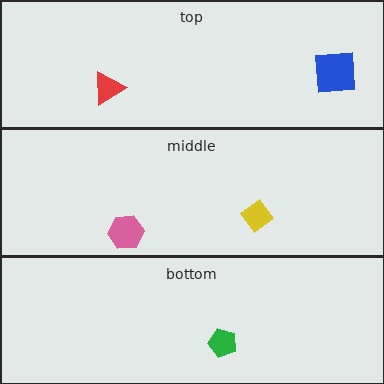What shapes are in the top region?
The blue square, the red triangle.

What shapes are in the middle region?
The pink hexagon, the yellow diamond.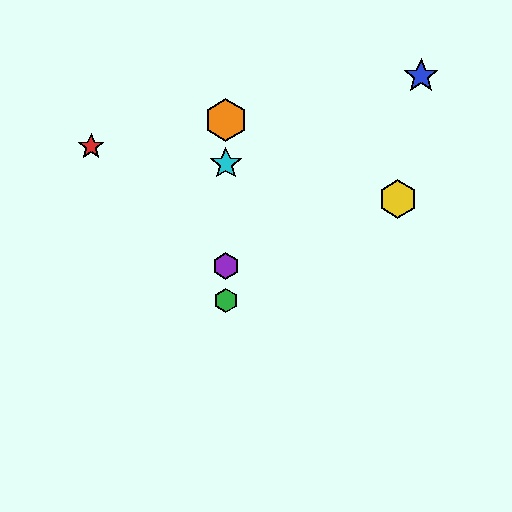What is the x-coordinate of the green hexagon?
The green hexagon is at x≈226.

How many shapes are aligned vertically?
4 shapes (the green hexagon, the purple hexagon, the orange hexagon, the cyan star) are aligned vertically.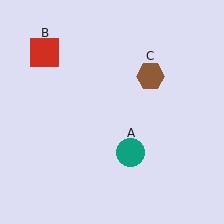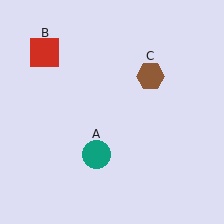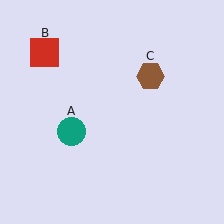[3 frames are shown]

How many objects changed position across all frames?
1 object changed position: teal circle (object A).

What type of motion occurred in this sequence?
The teal circle (object A) rotated clockwise around the center of the scene.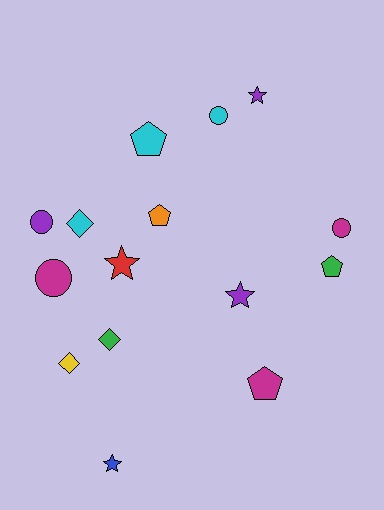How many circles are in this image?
There are 4 circles.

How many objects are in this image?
There are 15 objects.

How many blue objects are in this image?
There is 1 blue object.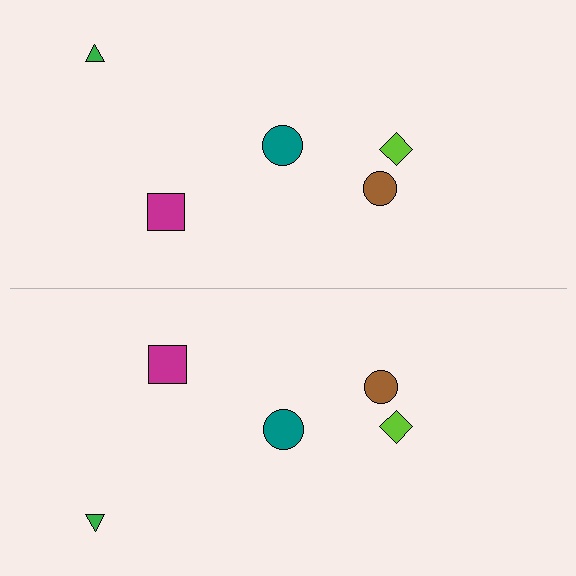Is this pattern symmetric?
Yes, this pattern has bilateral (reflection) symmetry.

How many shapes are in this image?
There are 10 shapes in this image.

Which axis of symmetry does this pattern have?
The pattern has a horizontal axis of symmetry running through the center of the image.